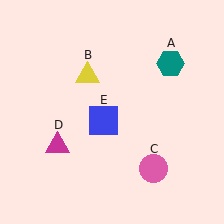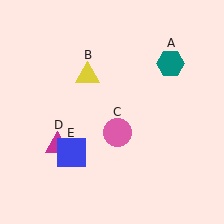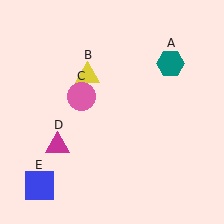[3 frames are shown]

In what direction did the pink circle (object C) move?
The pink circle (object C) moved up and to the left.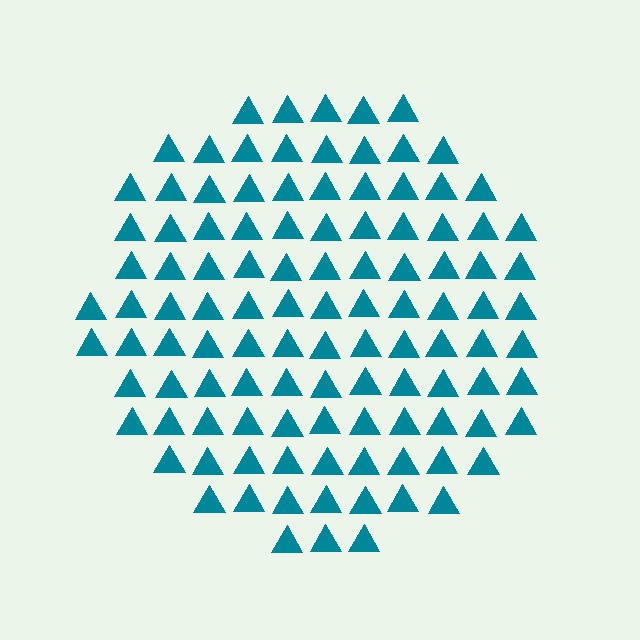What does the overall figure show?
The overall figure shows a circle.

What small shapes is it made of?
It is made of small triangles.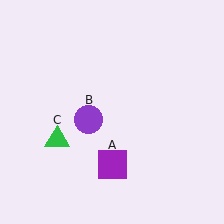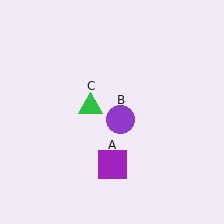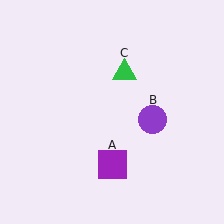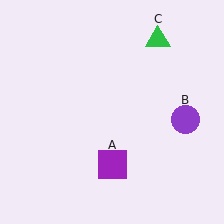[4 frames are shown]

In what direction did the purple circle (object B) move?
The purple circle (object B) moved right.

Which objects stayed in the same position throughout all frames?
Purple square (object A) remained stationary.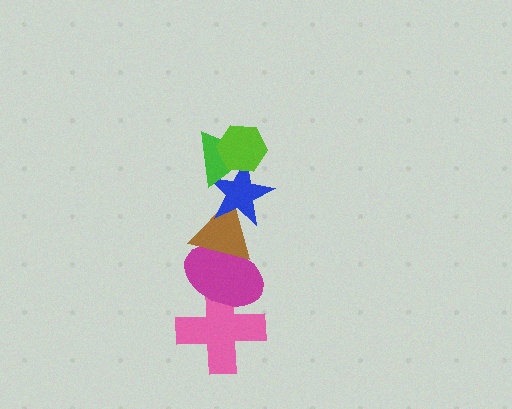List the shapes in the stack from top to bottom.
From top to bottom: the lime hexagon, the green triangle, the blue star, the brown triangle, the magenta ellipse, the pink cross.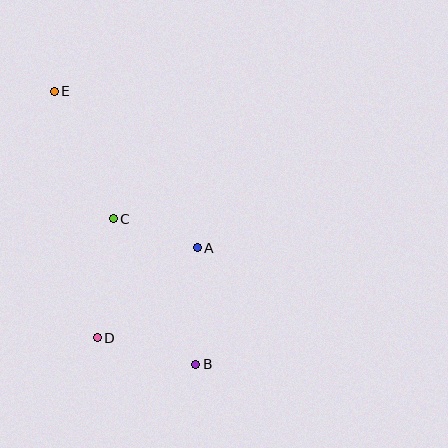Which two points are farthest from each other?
Points B and E are farthest from each other.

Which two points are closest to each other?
Points A and C are closest to each other.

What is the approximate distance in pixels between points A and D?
The distance between A and D is approximately 134 pixels.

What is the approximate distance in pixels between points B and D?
The distance between B and D is approximately 102 pixels.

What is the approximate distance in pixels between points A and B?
The distance between A and B is approximately 117 pixels.